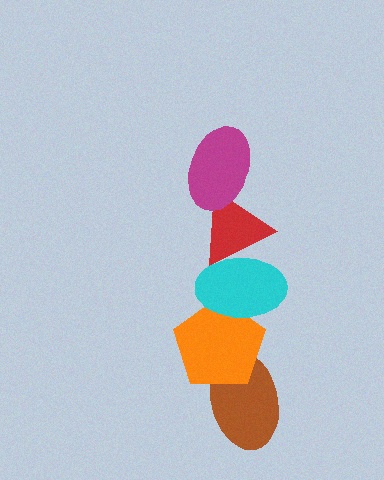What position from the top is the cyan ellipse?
The cyan ellipse is 3rd from the top.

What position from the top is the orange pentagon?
The orange pentagon is 4th from the top.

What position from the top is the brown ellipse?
The brown ellipse is 5th from the top.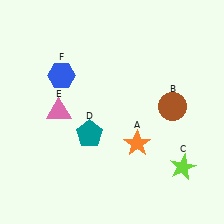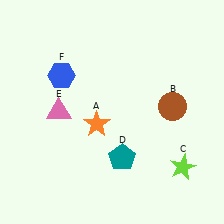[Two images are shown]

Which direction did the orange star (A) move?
The orange star (A) moved left.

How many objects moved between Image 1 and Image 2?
2 objects moved between the two images.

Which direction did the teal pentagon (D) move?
The teal pentagon (D) moved right.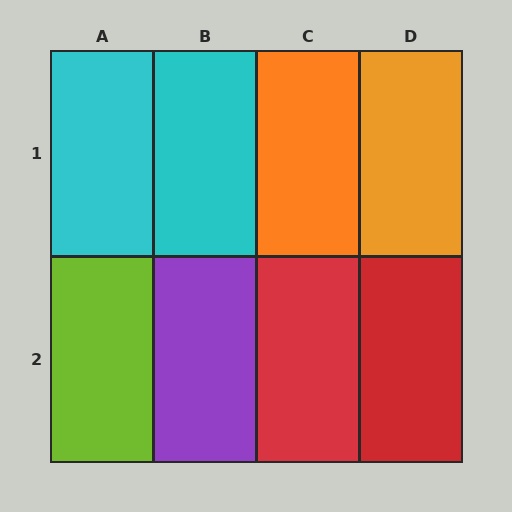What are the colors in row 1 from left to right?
Cyan, cyan, orange, orange.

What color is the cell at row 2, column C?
Red.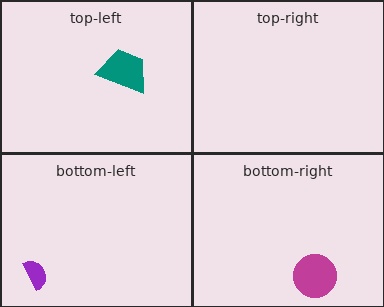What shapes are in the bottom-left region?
The purple semicircle.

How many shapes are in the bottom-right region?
1.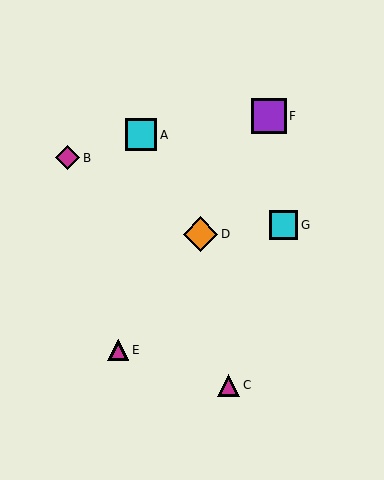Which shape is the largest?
The purple square (labeled F) is the largest.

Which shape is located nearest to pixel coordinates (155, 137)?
The cyan square (labeled A) at (141, 135) is nearest to that location.